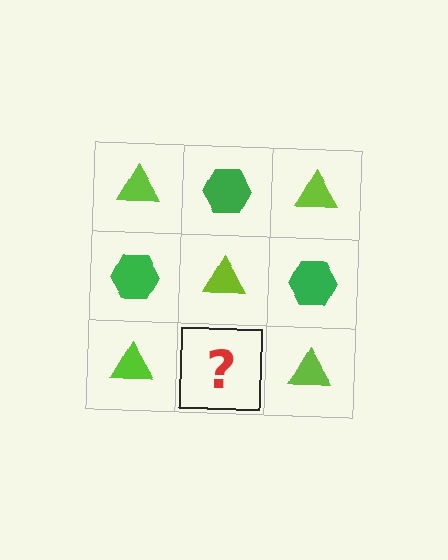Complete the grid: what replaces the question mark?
The question mark should be replaced with a green hexagon.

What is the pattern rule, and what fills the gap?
The rule is that it alternates lime triangle and green hexagon in a checkerboard pattern. The gap should be filled with a green hexagon.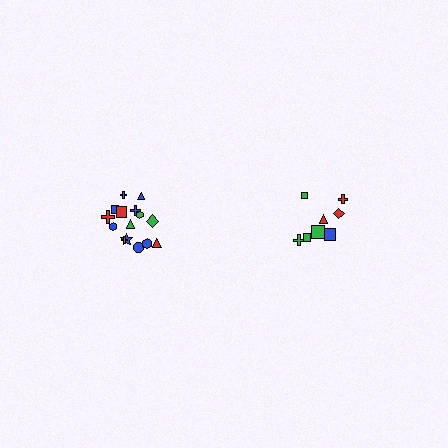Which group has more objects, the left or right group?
The left group.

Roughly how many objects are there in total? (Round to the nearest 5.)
Roughly 25 objects in total.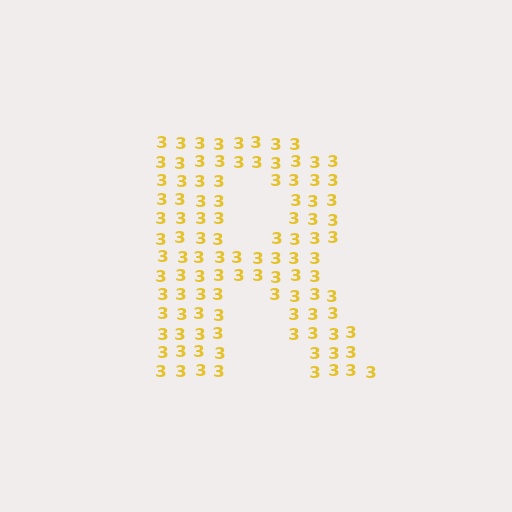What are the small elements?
The small elements are digit 3's.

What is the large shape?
The large shape is the letter R.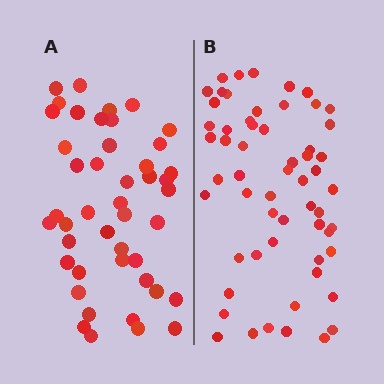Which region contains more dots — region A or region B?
Region B (the right region) has more dots.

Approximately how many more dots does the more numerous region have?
Region B has approximately 15 more dots than region A.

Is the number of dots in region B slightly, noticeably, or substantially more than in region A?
Region B has noticeably more, but not dramatically so. The ratio is roughly 1.3 to 1.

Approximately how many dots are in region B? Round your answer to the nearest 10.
About 60 dots. (The exact count is 58, which rounds to 60.)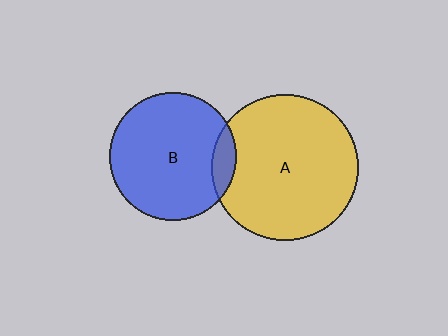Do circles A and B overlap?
Yes.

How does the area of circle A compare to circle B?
Approximately 1.3 times.